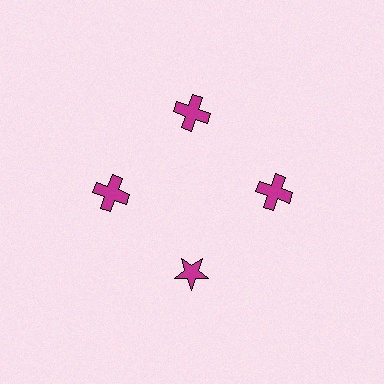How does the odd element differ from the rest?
It has a different shape: star instead of cross.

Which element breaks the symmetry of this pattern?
The magenta star at roughly the 6 o'clock position breaks the symmetry. All other shapes are magenta crosses.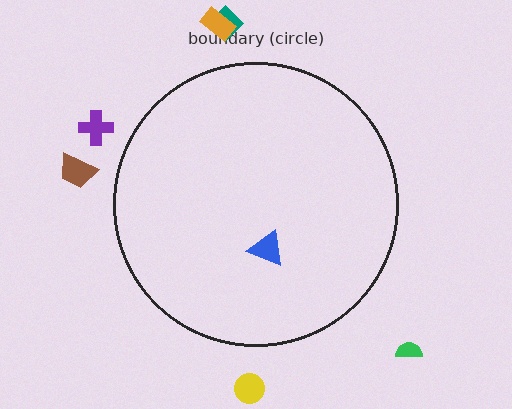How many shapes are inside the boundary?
1 inside, 6 outside.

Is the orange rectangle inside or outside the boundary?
Outside.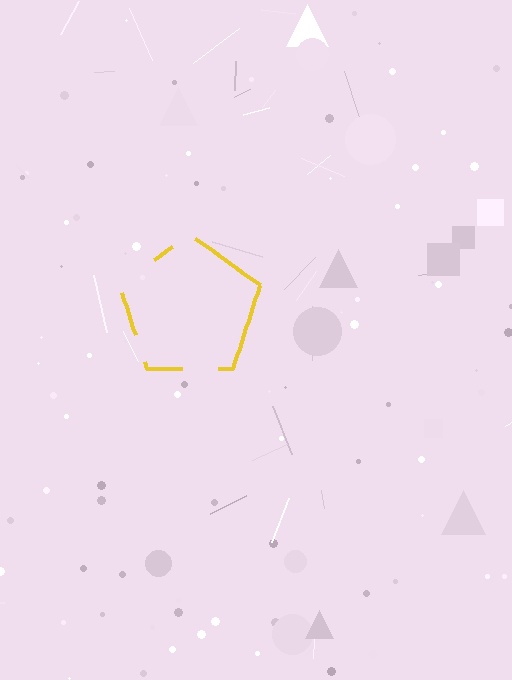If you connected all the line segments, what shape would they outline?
They would outline a pentagon.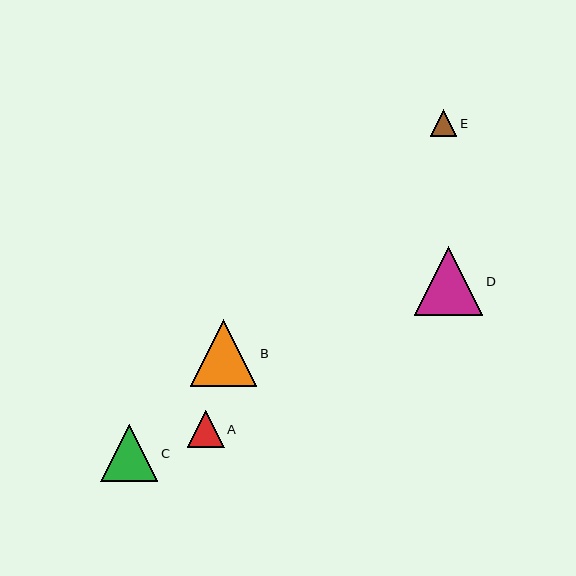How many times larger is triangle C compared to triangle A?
Triangle C is approximately 1.6 times the size of triangle A.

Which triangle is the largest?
Triangle D is the largest with a size of approximately 68 pixels.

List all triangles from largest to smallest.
From largest to smallest: D, B, C, A, E.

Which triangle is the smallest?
Triangle E is the smallest with a size of approximately 27 pixels.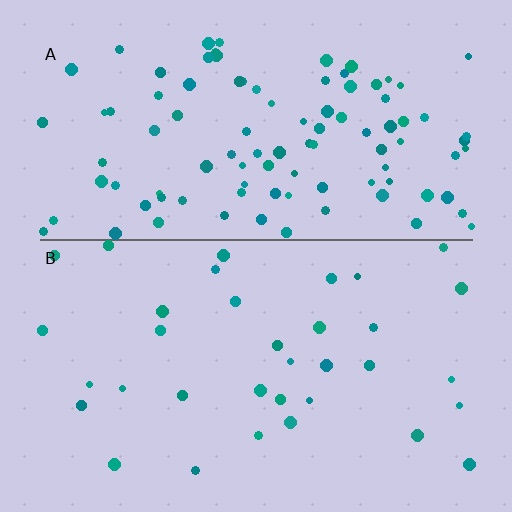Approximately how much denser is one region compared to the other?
Approximately 3.0× — region A over region B.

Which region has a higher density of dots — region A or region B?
A (the top).